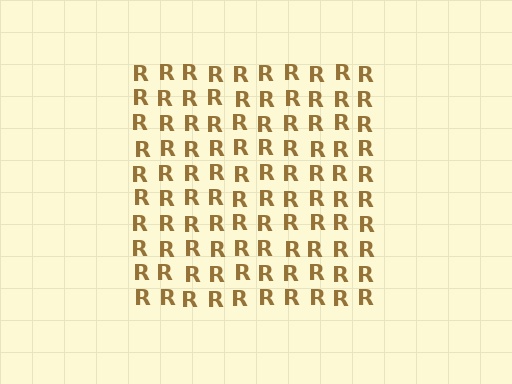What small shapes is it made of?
It is made of small letter R's.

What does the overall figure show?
The overall figure shows a square.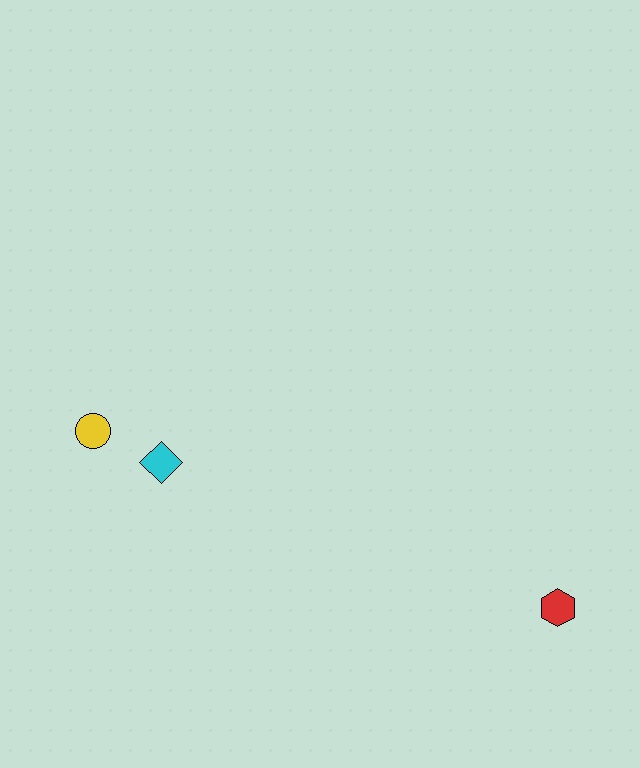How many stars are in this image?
There are no stars.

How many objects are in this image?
There are 3 objects.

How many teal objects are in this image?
There are no teal objects.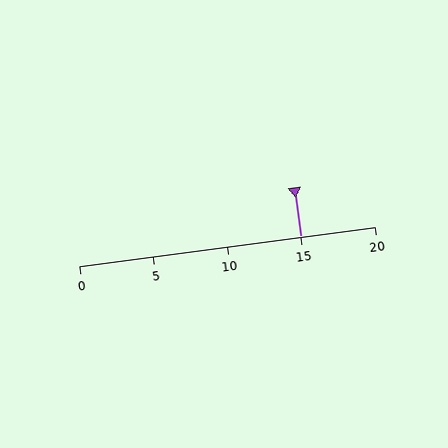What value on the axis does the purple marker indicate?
The marker indicates approximately 15.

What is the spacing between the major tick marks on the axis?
The major ticks are spaced 5 apart.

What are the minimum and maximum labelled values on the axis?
The axis runs from 0 to 20.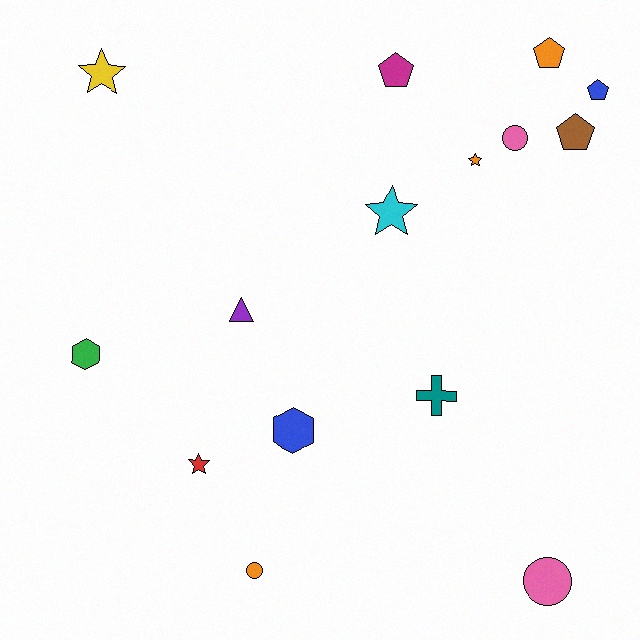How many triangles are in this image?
There is 1 triangle.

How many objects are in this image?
There are 15 objects.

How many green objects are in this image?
There is 1 green object.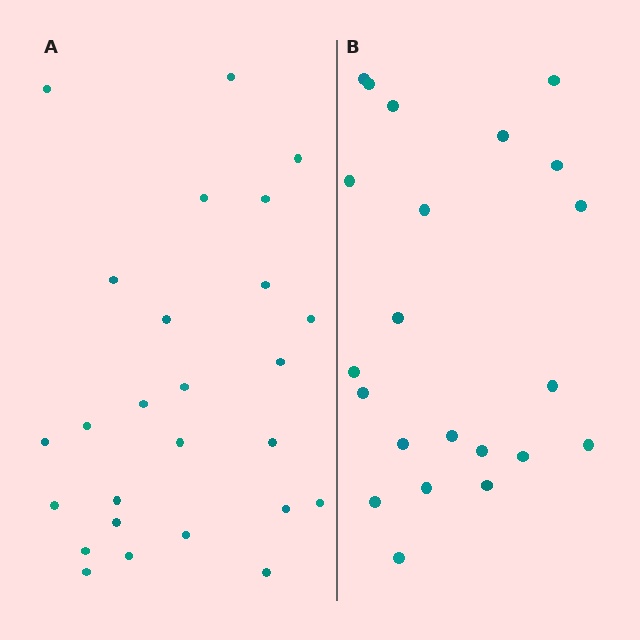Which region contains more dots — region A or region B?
Region A (the left region) has more dots.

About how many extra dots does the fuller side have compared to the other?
Region A has about 4 more dots than region B.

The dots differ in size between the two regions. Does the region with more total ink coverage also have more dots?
No. Region B has more total ink coverage because its dots are larger, but region A actually contains more individual dots. Total area can be misleading — the number of items is what matters here.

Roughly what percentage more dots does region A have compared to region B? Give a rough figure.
About 20% more.